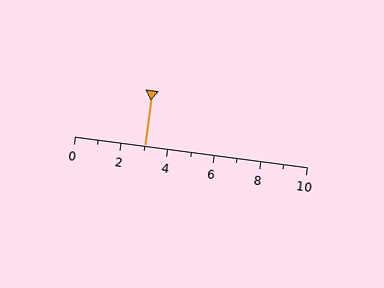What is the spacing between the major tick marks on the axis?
The major ticks are spaced 2 apart.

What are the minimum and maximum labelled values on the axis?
The axis runs from 0 to 10.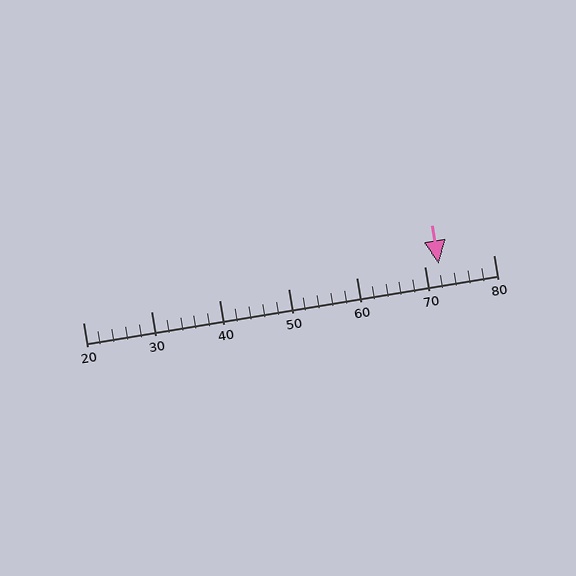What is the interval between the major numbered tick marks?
The major tick marks are spaced 10 units apart.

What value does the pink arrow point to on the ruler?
The pink arrow points to approximately 72.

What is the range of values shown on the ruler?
The ruler shows values from 20 to 80.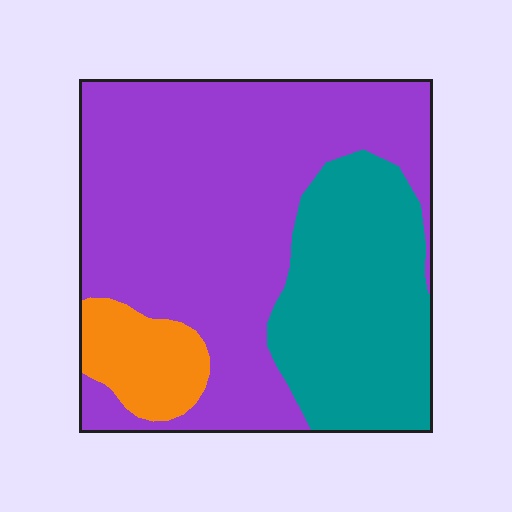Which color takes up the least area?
Orange, at roughly 10%.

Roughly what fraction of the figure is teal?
Teal covers about 30% of the figure.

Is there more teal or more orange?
Teal.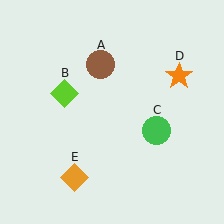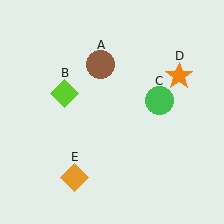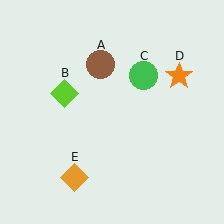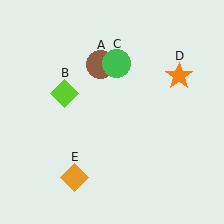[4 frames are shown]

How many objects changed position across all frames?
1 object changed position: green circle (object C).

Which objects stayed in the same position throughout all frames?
Brown circle (object A) and lime diamond (object B) and orange star (object D) and orange diamond (object E) remained stationary.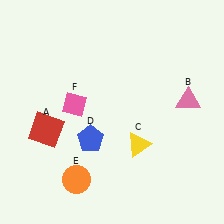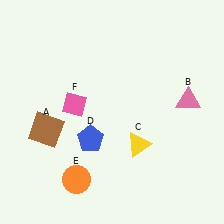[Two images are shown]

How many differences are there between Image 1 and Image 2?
There is 1 difference between the two images.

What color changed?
The square (A) changed from red in Image 1 to brown in Image 2.